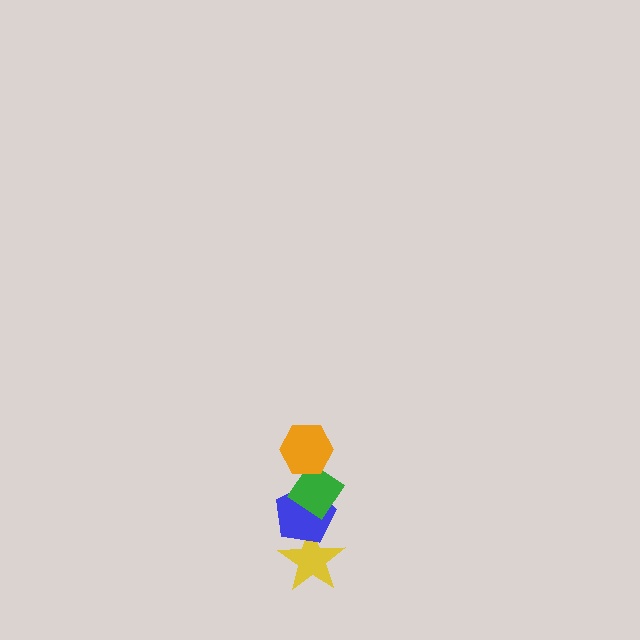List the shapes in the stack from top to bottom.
From top to bottom: the orange hexagon, the green diamond, the blue pentagon, the yellow star.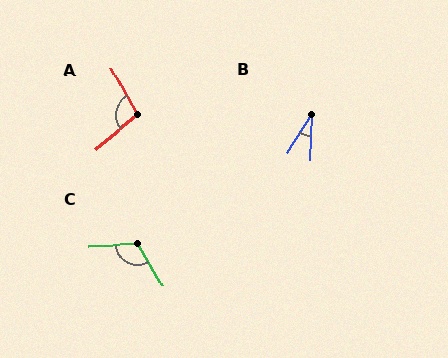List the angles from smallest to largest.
B (31°), A (101°), C (118°).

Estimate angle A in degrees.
Approximately 101 degrees.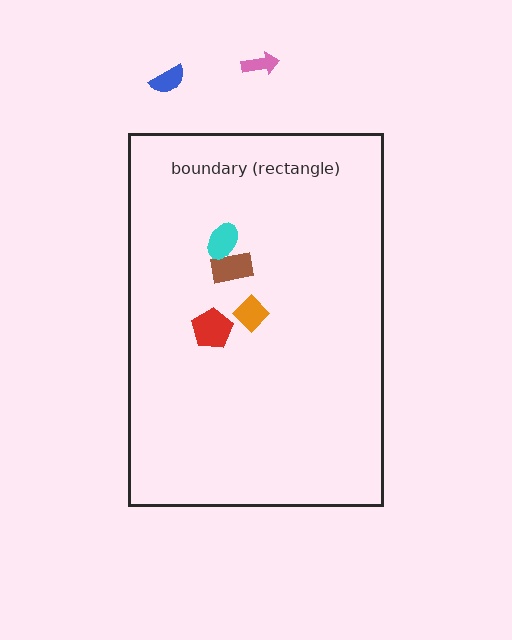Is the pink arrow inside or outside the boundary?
Outside.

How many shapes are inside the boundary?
4 inside, 2 outside.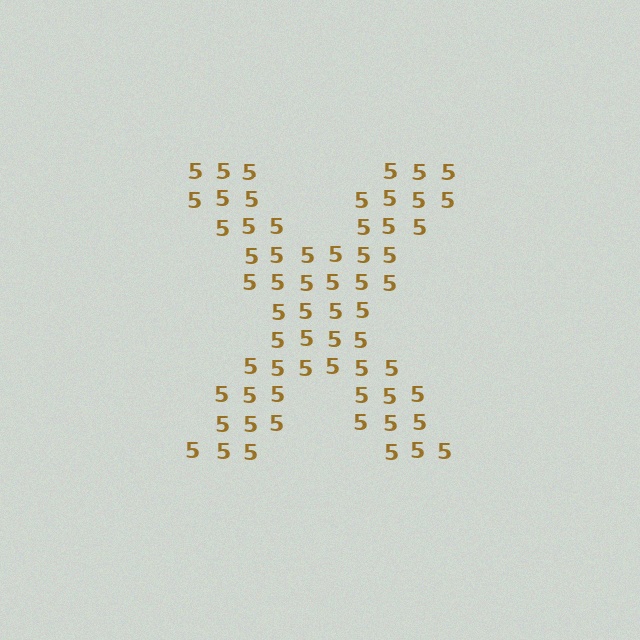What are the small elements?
The small elements are digit 5's.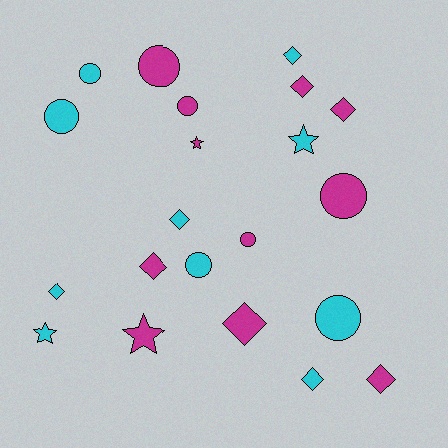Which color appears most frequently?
Magenta, with 11 objects.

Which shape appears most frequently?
Diamond, with 9 objects.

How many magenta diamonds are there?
There are 5 magenta diamonds.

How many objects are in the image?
There are 21 objects.